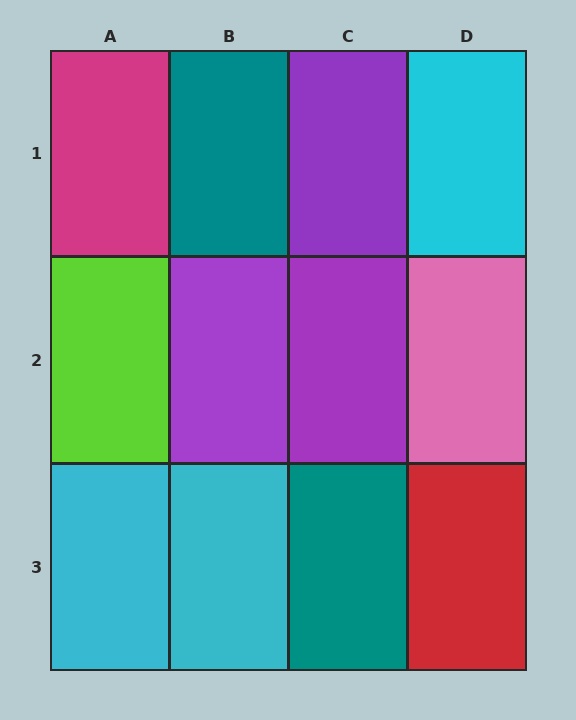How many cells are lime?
1 cell is lime.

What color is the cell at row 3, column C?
Teal.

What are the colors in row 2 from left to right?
Lime, purple, purple, pink.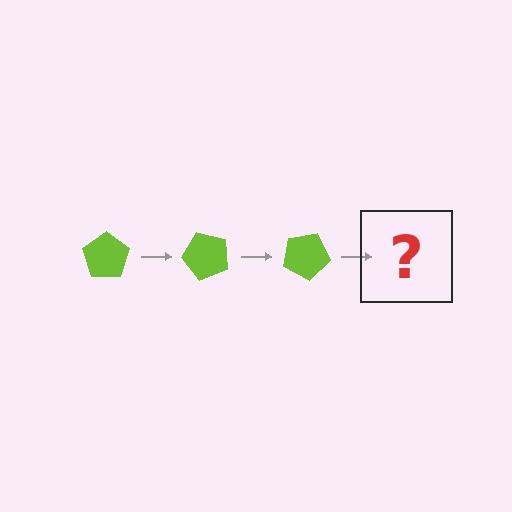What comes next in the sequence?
The next element should be a lime pentagon rotated 150 degrees.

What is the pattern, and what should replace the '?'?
The pattern is that the pentagon rotates 50 degrees each step. The '?' should be a lime pentagon rotated 150 degrees.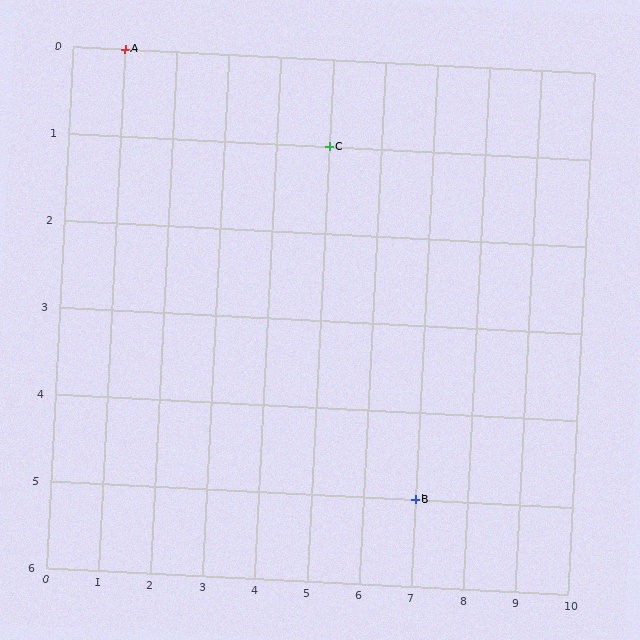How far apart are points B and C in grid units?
Points B and C are 2 columns and 4 rows apart (about 4.5 grid units diagonally).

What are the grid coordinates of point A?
Point A is at grid coordinates (1, 0).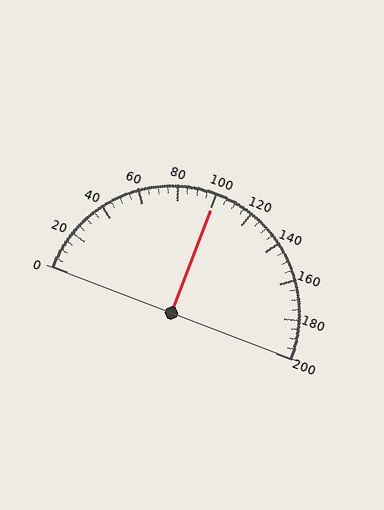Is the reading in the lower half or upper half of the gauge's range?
The reading is in the upper half of the range (0 to 200).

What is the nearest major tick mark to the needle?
The nearest major tick mark is 100.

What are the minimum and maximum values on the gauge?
The gauge ranges from 0 to 200.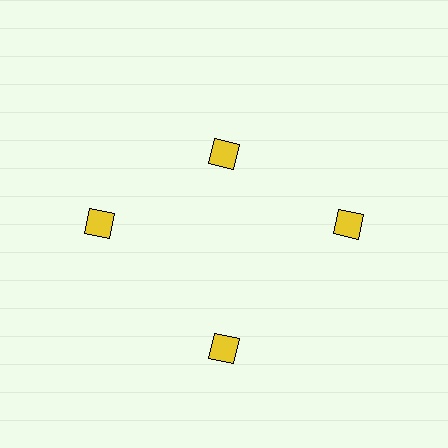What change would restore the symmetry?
The symmetry would be restored by moving it outward, back onto the ring so that all 4 diamonds sit at equal angles and equal distance from the center.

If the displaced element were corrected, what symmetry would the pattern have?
It would have 4-fold rotational symmetry — the pattern would map onto itself every 90 degrees.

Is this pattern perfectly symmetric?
No. The 4 yellow diamonds are arranged in a ring, but one element near the 12 o'clock position is pulled inward toward the center, breaking the 4-fold rotational symmetry.